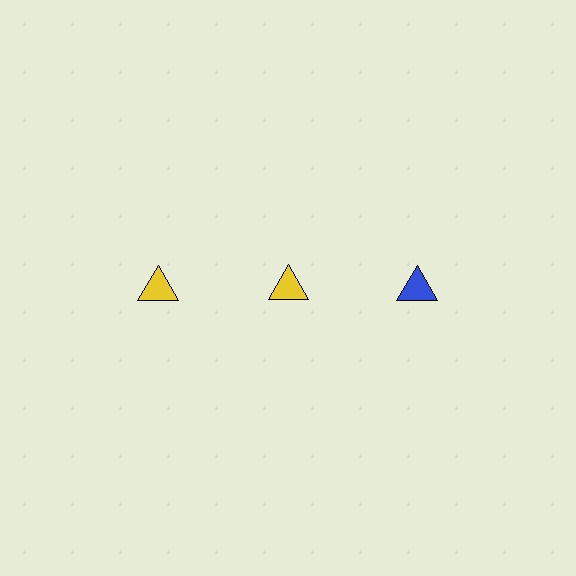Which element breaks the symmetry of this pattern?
The blue triangle in the top row, center column breaks the symmetry. All other shapes are yellow triangles.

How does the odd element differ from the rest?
It has a different color: blue instead of yellow.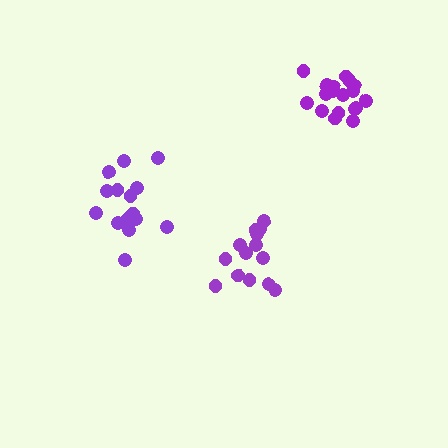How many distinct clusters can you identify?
There are 3 distinct clusters.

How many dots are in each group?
Group 1: 15 dots, Group 2: 14 dots, Group 3: 18 dots (47 total).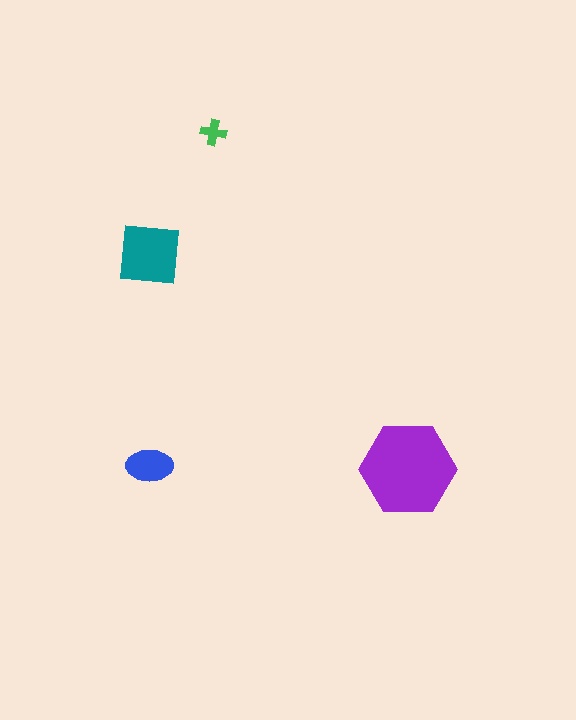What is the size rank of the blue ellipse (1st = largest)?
3rd.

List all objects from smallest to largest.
The green cross, the blue ellipse, the teal square, the purple hexagon.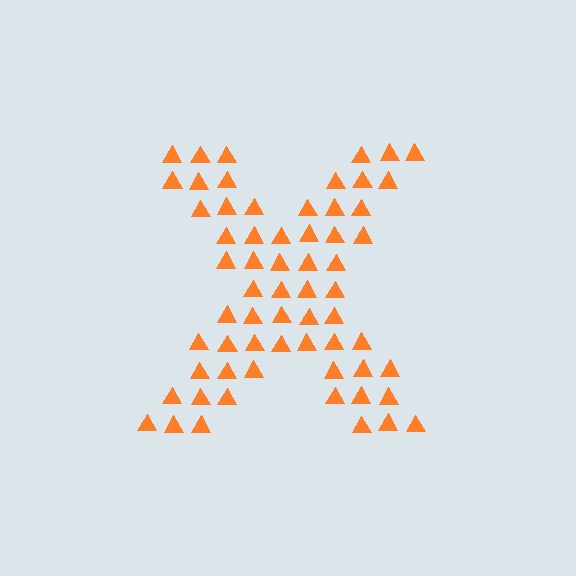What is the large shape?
The large shape is the letter X.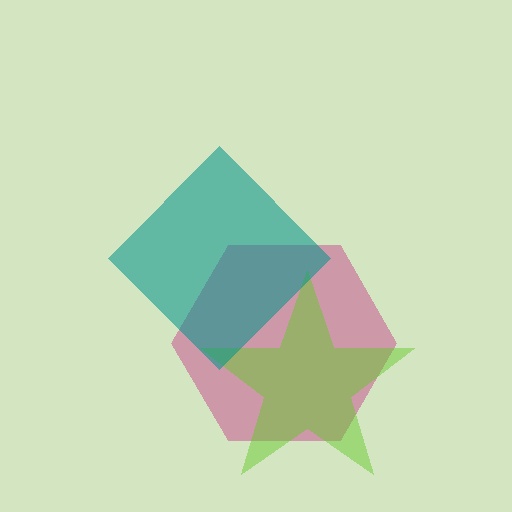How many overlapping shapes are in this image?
There are 3 overlapping shapes in the image.